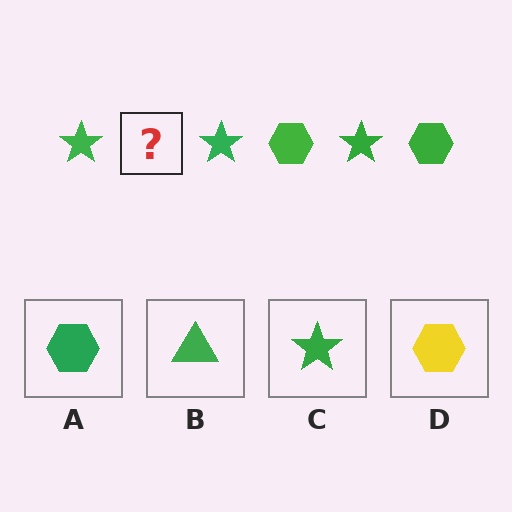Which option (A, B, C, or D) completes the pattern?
A.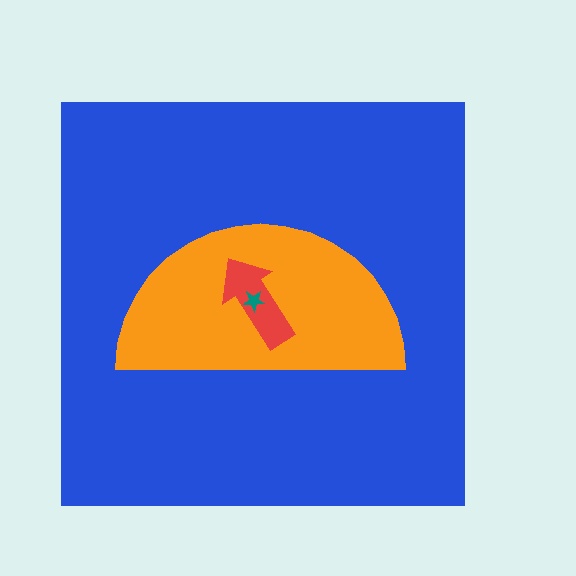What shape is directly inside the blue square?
The orange semicircle.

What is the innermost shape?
The teal star.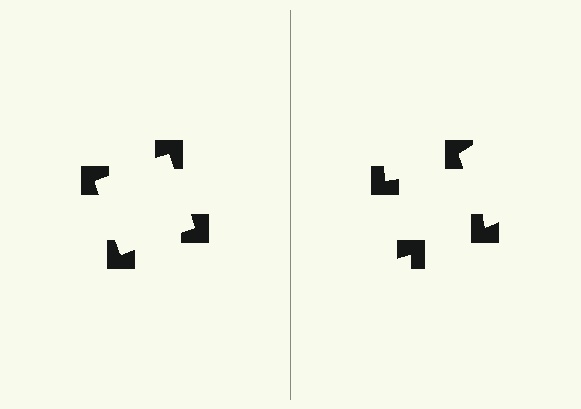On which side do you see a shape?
An illusory square appears on the left side. On the right side the wedge cuts are rotated, so no coherent shape forms.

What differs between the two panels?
The notched squares are positioned identically on both sides; only the wedge orientations differ. On the left they align to a square; on the right they are misaligned.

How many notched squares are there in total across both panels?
8 — 4 on each side.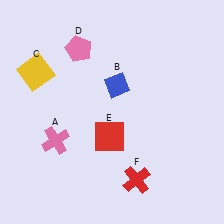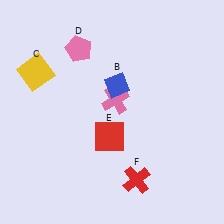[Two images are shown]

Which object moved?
The pink cross (A) moved right.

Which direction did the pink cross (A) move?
The pink cross (A) moved right.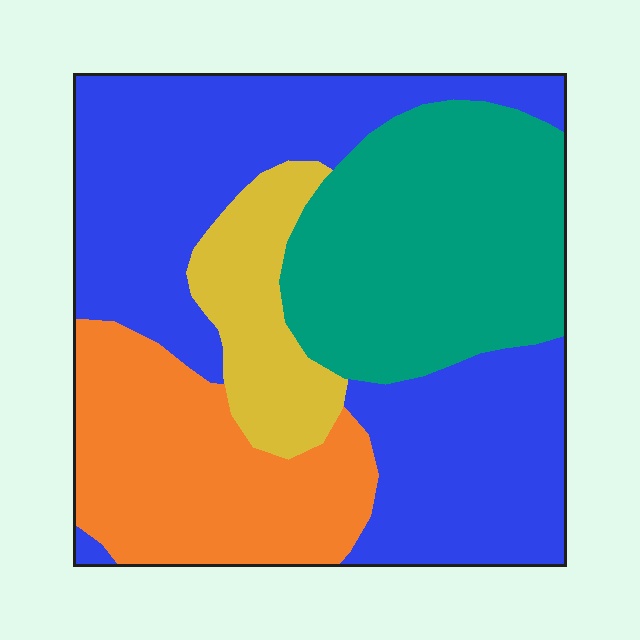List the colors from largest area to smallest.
From largest to smallest: blue, teal, orange, yellow.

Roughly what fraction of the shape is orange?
Orange takes up about one fifth (1/5) of the shape.